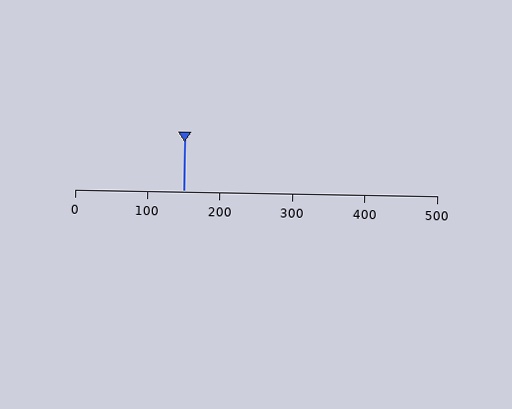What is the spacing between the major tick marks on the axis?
The major ticks are spaced 100 apart.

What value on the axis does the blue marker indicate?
The marker indicates approximately 150.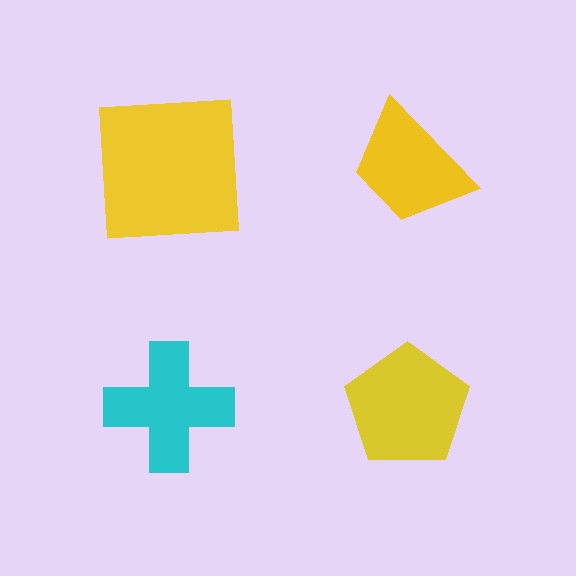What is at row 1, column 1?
A yellow square.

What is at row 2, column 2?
A yellow pentagon.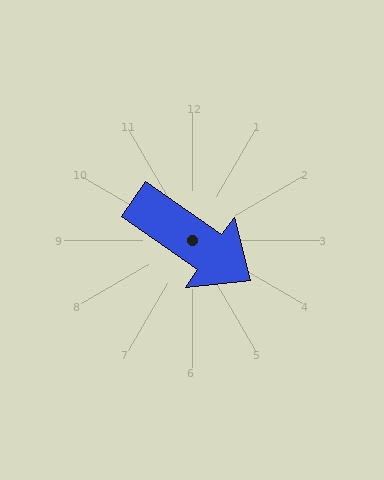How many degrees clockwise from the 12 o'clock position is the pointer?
Approximately 125 degrees.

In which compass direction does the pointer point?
Southeast.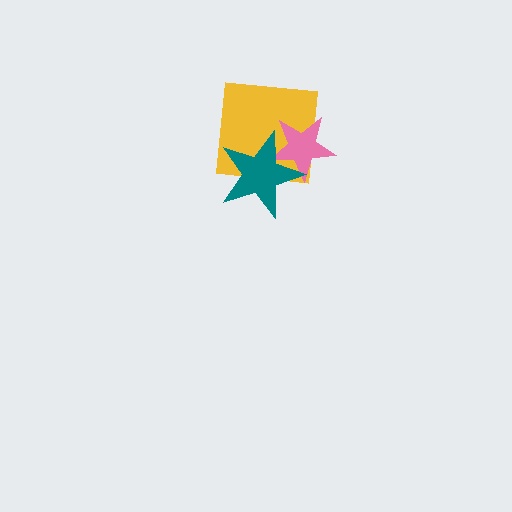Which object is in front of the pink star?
The teal star is in front of the pink star.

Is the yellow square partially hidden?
Yes, it is partially covered by another shape.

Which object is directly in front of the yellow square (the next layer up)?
The pink star is directly in front of the yellow square.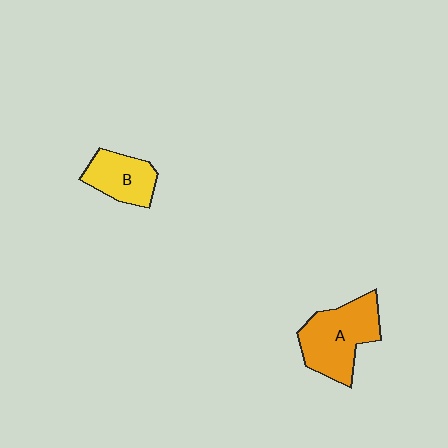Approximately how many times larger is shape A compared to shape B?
Approximately 1.6 times.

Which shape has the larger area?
Shape A (orange).